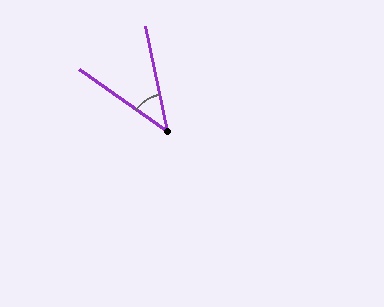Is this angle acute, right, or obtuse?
It is acute.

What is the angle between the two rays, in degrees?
Approximately 43 degrees.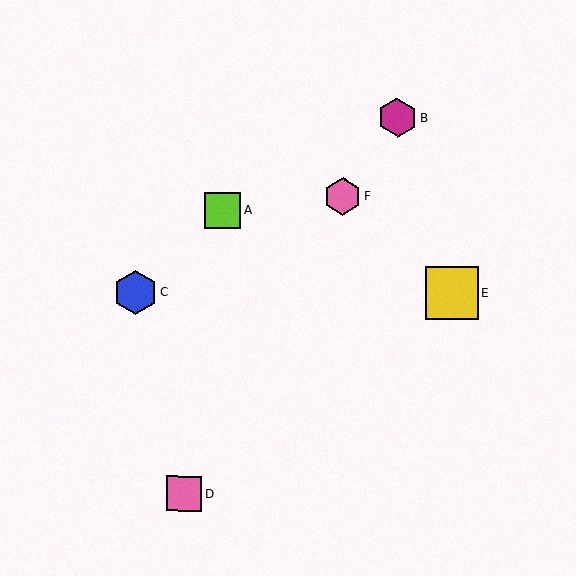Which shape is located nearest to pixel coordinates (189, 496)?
The pink square (labeled D) at (184, 494) is nearest to that location.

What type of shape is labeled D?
Shape D is a pink square.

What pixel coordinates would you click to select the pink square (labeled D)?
Click at (184, 494) to select the pink square D.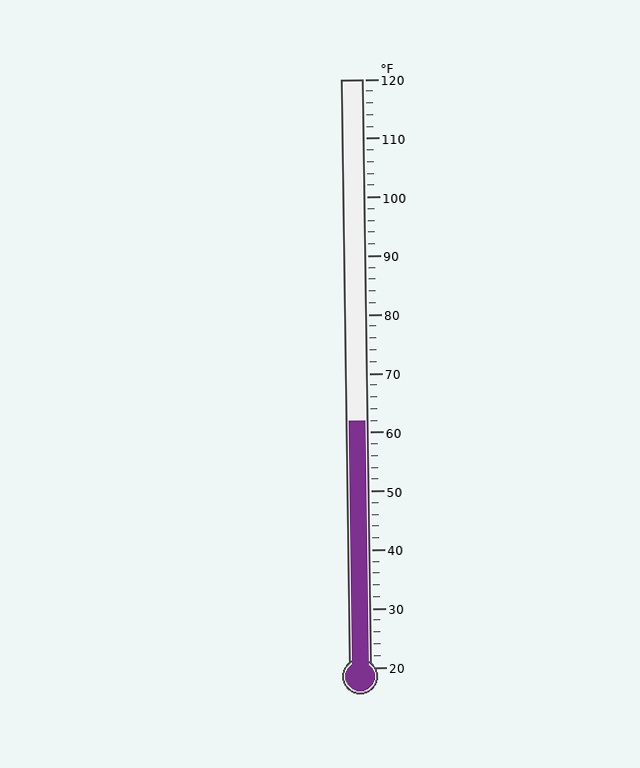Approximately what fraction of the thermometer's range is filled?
The thermometer is filled to approximately 40% of its range.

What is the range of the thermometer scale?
The thermometer scale ranges from 20°F to 120°F.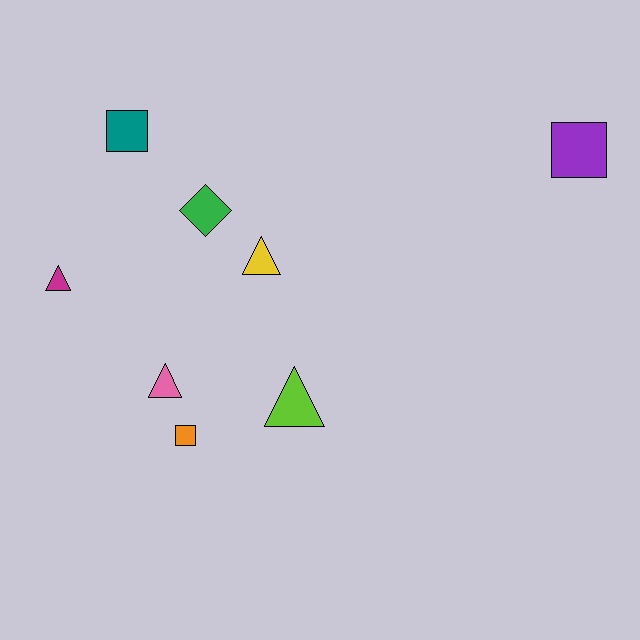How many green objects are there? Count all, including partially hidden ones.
There is 1 green object.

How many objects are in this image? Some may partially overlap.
There are 8 objects.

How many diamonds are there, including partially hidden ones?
There is 1 diamond.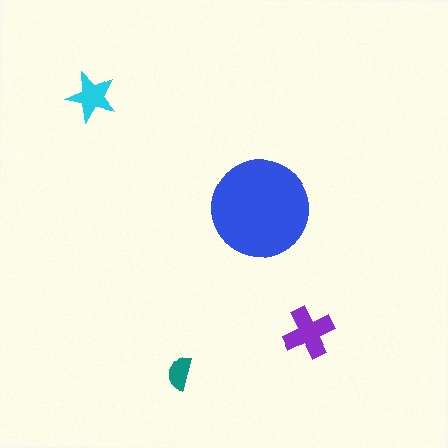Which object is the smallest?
The teal semicircle.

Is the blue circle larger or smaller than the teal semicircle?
Larger.